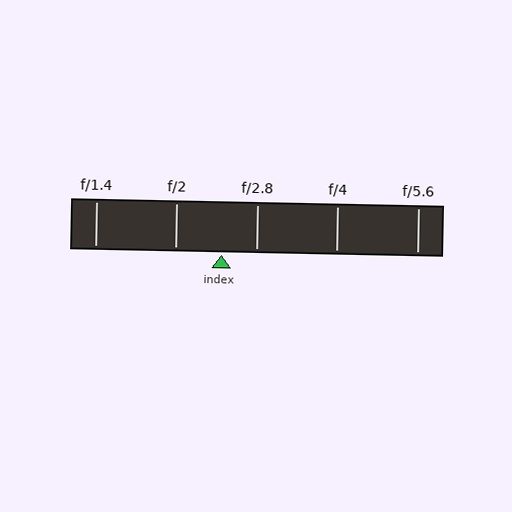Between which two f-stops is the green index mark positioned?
The index mark is between f/2 and f/2.8.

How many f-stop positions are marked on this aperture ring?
There are 5 f-stop positions marked.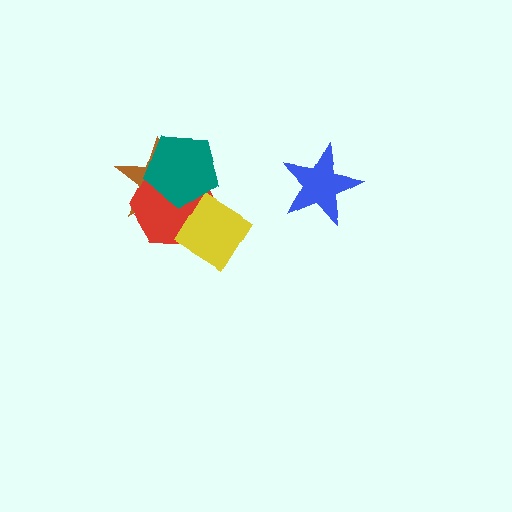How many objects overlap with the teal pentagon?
3 objects overlap with the teal pentagon.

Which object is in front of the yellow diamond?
The teal pentagon is in front of the yellow diamond.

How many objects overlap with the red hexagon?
3 objects overlap with the red hexagon.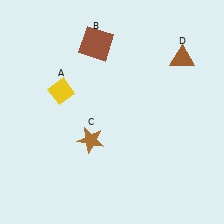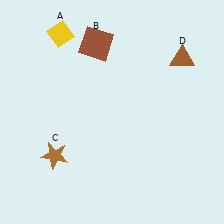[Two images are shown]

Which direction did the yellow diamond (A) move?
The yellow diamond (A) moved up.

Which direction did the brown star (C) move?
The brown star (C) moved left.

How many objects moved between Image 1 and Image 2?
2 objects moved between the two images.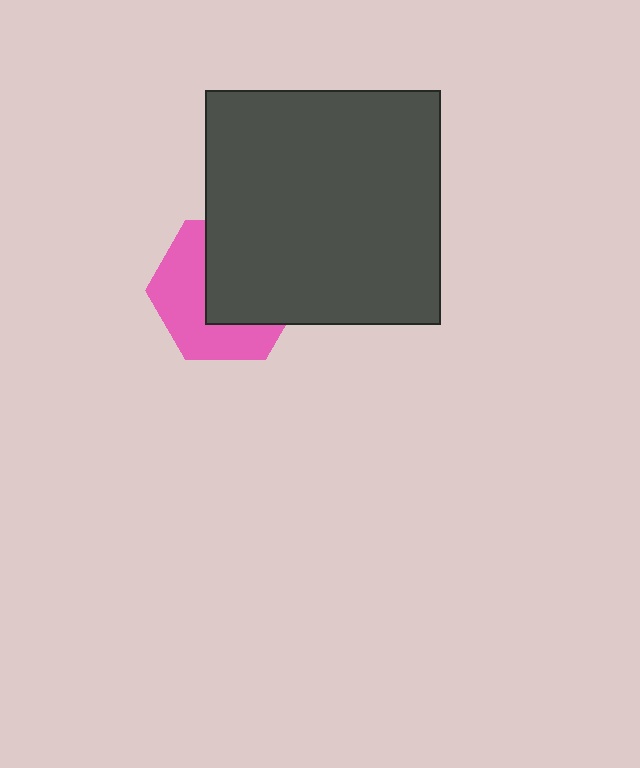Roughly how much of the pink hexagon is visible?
About half of it is visible (roughly 48%).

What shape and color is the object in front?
The object in front is a dark gray rectangle.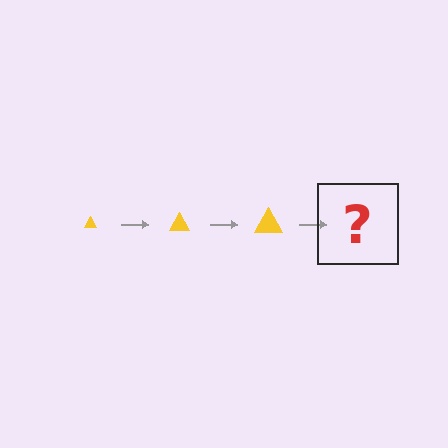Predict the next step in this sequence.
The next step is a yellow triangle, larger than the previous one.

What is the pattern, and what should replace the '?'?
The pattern is that the triangle gets progressively larger each step. The '?' should be a yellow triangle, larger than the previous one.